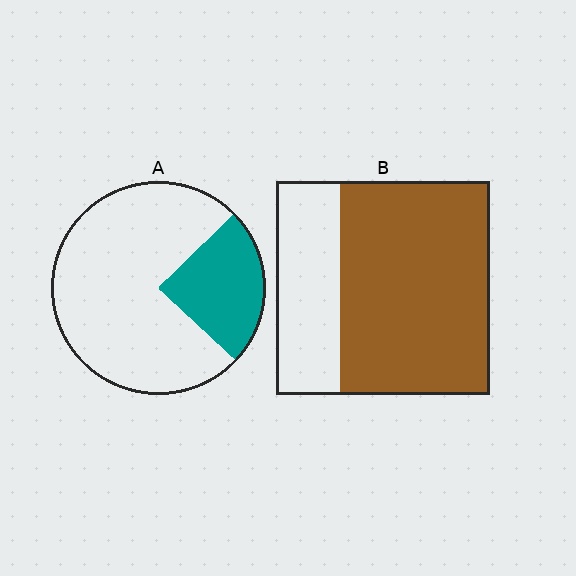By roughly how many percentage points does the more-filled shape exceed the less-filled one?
By roughly 45 percentage points (B over A).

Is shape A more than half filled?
No.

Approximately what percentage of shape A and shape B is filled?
A is approximately 25% and B is approximately 70%.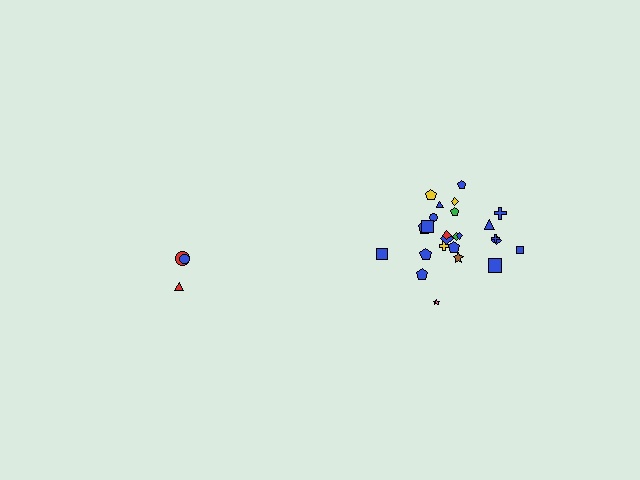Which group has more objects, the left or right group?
The right group.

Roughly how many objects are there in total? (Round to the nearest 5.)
Roughly 30 objects in total.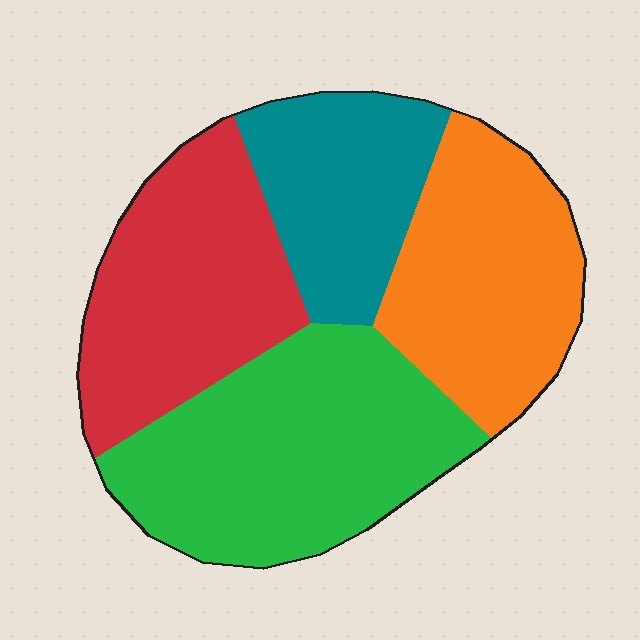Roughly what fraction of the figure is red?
Red covers about 25% of the figure.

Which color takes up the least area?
Teal, at roughly 20%.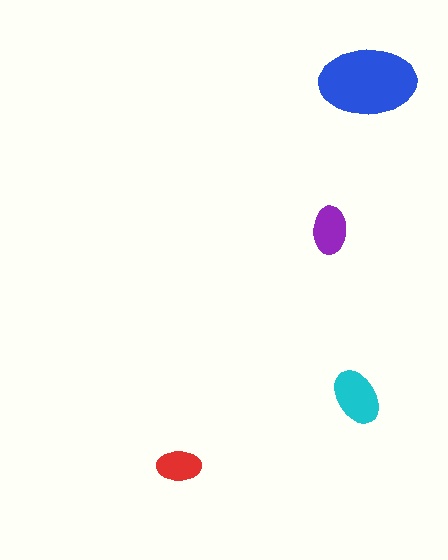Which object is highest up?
The blue ellipse is topmost.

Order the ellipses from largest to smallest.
the blue one, the cyan one, the purple one, the red one.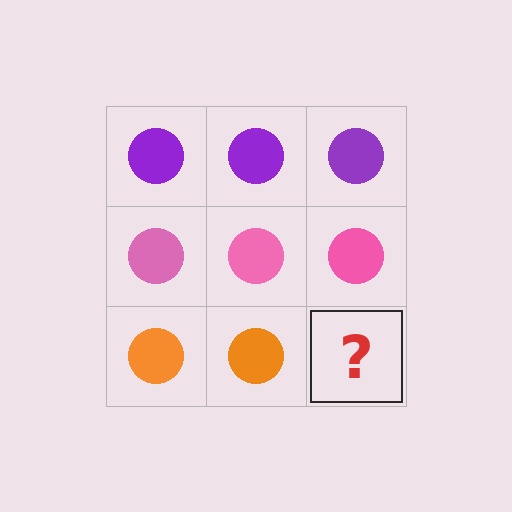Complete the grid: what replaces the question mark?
The question mark should be replaced with an orange circle.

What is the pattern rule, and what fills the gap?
The rule is that each row has a consistent color. The gap should be filled with an orange circle.